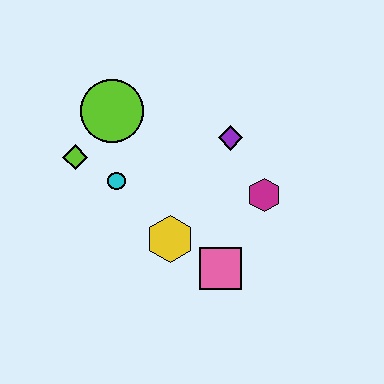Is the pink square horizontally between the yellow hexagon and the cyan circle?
No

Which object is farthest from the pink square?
The lime circle is farthest from the pink square.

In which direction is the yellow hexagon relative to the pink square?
The yellow hexagon is to the left of the pink square.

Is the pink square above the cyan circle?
No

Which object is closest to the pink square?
The yellow hexagon is closest to the pink square.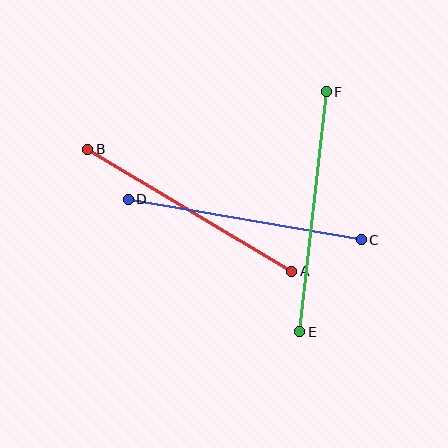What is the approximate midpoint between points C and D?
The midpoint is at approximately (245, 220) pixels.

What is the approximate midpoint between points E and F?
The midpoint is at approximately (313, 212) pixels.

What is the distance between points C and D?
The distance is approximately 236 pixels.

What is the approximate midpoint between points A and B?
The midpoint is at approximately (190, 210) pixels.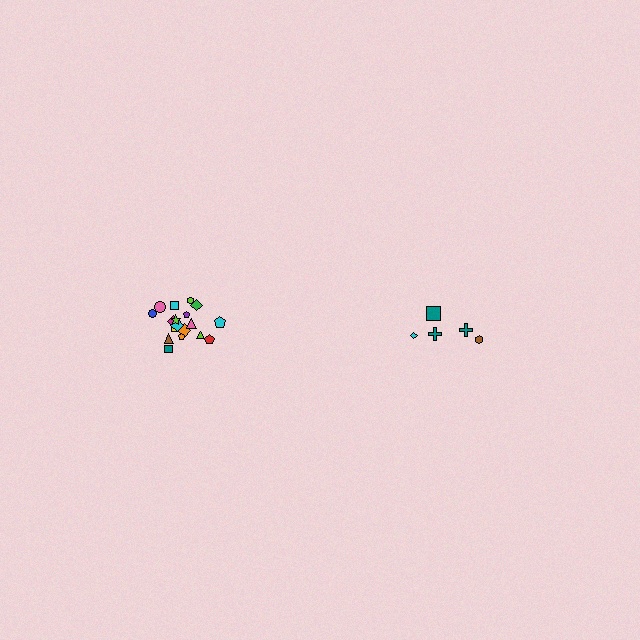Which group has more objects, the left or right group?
The left group.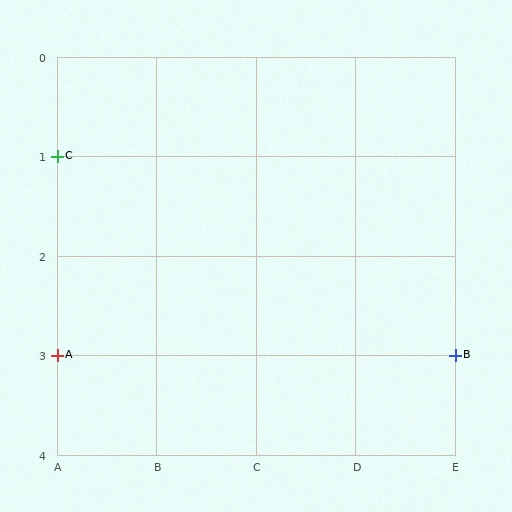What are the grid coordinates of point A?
Point A is at grid coordinates (A, 3).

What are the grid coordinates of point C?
Point C is at grid coordinates (A, 1).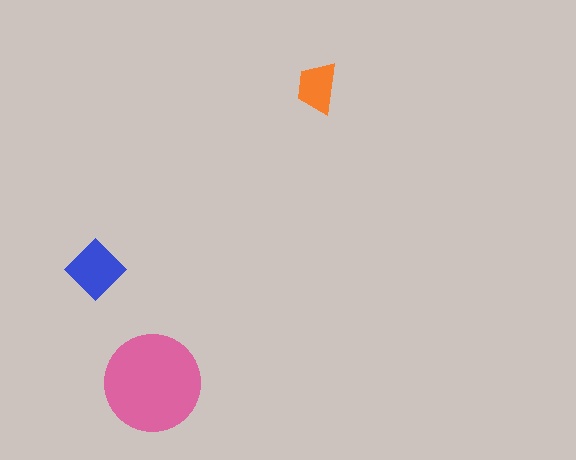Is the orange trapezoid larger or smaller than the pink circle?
Smaller.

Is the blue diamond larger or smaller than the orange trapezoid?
Larger.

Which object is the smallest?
The orange trapezoid.